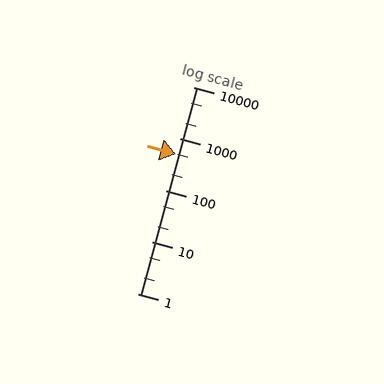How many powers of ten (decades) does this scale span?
The scale spans 4 decades, from 1 to 10000.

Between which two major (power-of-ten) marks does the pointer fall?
The pointer is between 100 and 1000.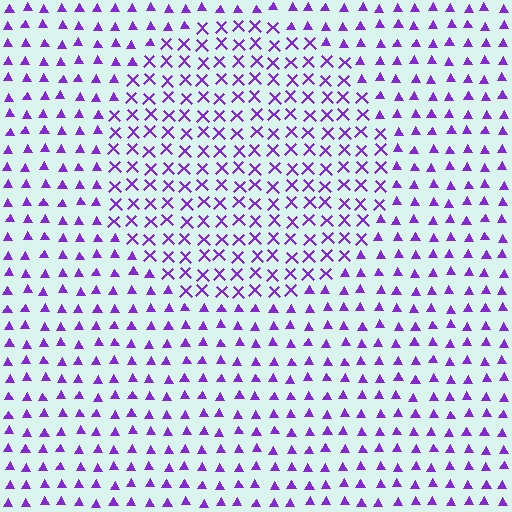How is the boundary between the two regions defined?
The boundary is defined by a change in element shape: X marks inside vs. triangles outside. All elements share the same color and spacing.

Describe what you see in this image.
The image is filled with small purple elements arranged in a uniform grid. A circle-shaped region contains X marks, while the surrounding area contains triangles. The boundary is defined purely by the change in element shape.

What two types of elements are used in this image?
The image uses X marks inside the circle region and triangles outside it.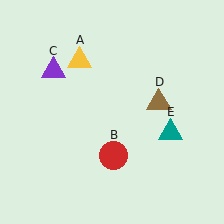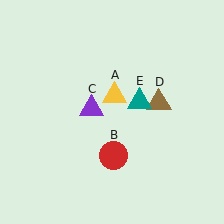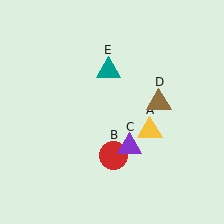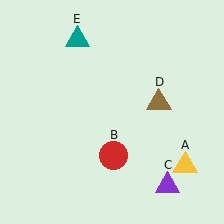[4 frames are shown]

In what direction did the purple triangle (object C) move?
The purple triangle (object C) moved down and to the right.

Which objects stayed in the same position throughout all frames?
Red circle (object B) and brown triangle (object D) remained stationary.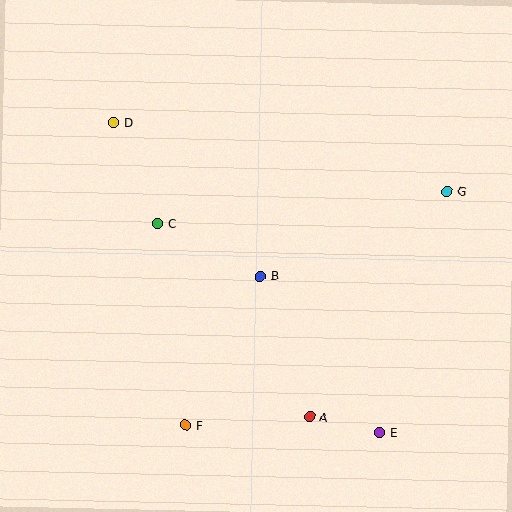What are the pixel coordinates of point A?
Point A is at (310, 417).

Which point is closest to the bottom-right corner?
Point E is closest to the bottom-right corner.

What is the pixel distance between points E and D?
The distance between E and D is 409 pixels.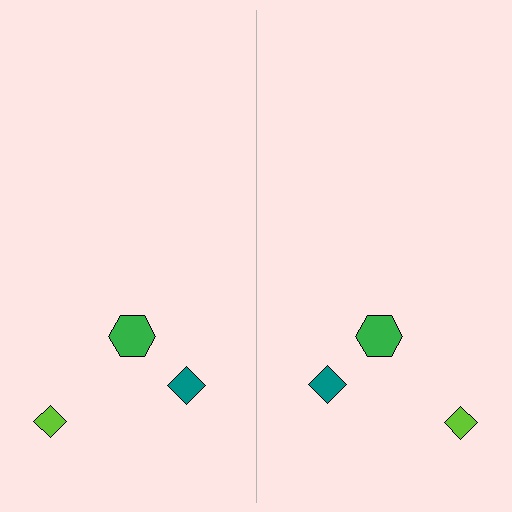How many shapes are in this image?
There are 6 shapes in this image.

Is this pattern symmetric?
Yes, this pattern has bilateral (reflection) symmetry.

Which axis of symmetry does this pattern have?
The pattern has a vertical axis of symmetry running through the center of the image.